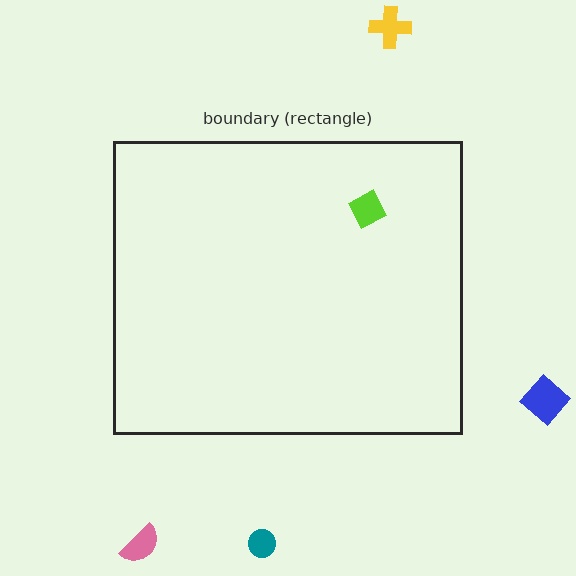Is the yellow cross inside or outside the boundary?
Outside.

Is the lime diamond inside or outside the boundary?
Inside.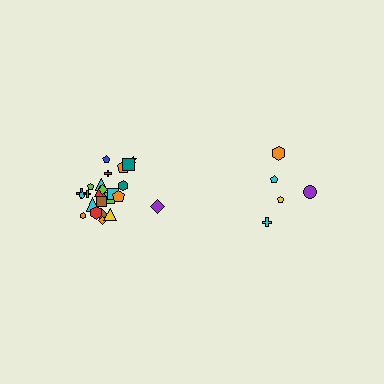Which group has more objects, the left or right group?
The left group.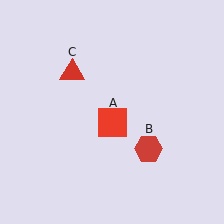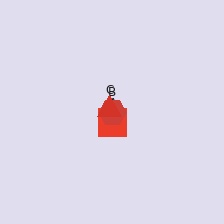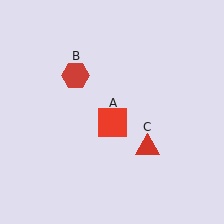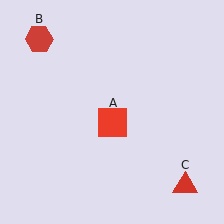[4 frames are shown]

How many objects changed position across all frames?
2 objects changed position: red hexagon (object B), red triangle (object C).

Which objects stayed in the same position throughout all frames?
Red square (object A) remained stationary.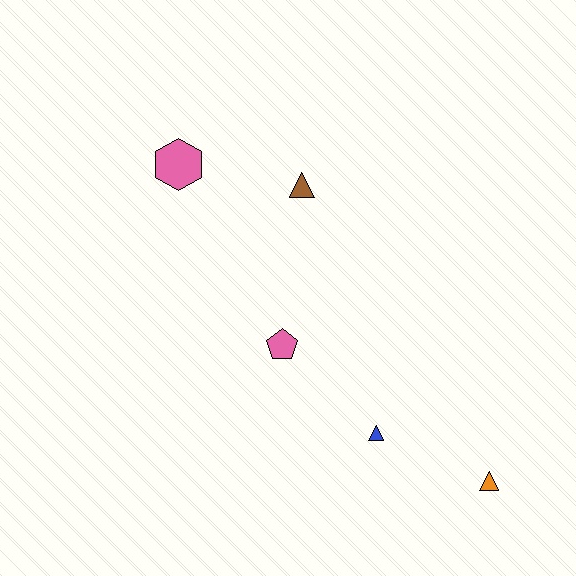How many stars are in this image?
There are no stars.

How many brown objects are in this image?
There is 1 brown object.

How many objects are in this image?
There are 5 objects.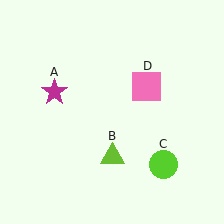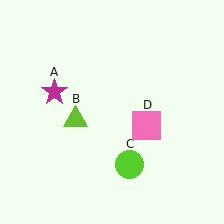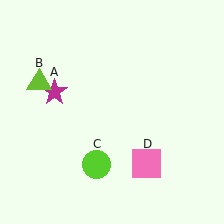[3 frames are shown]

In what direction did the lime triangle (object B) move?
The lime triangle (object B) moved up and to the left.